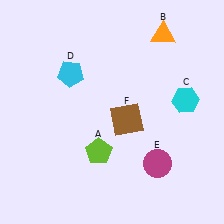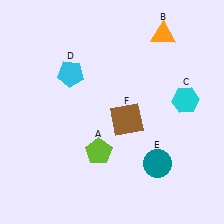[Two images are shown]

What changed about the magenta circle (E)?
In Image 1, E is magenta. In Image 2, it changed to teal.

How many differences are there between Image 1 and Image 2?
There is 1 difference between the two images.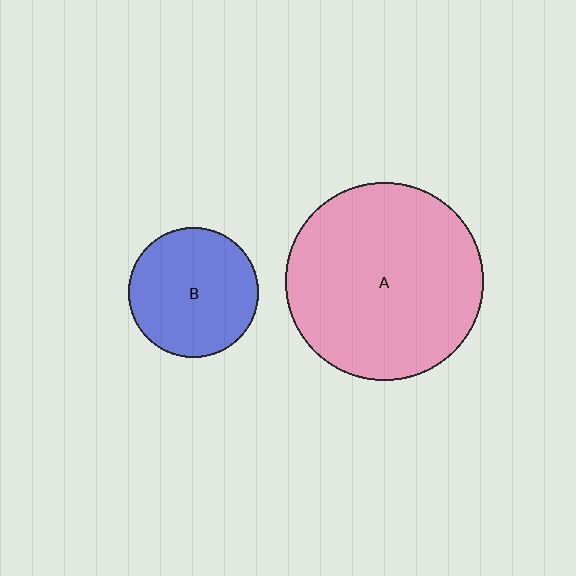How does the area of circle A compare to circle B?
Approximately 2.3 times.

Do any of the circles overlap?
No, none of the circles overlap.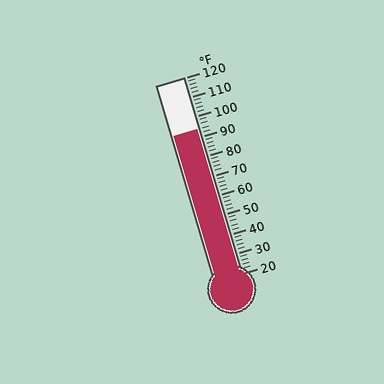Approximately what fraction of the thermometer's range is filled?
The thermometer is filled to approximately 75% of its range.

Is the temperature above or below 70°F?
The temperature is above 70°F.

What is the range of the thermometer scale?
The thermometer scale ranges from 20°F to 120°F.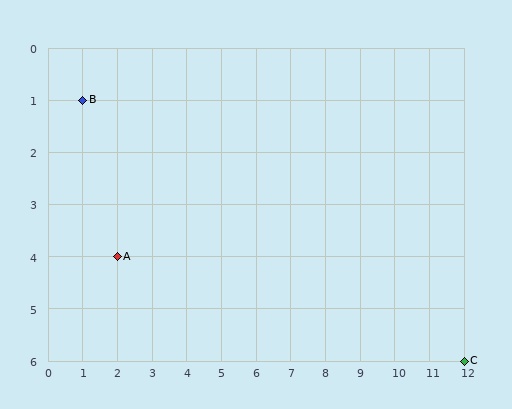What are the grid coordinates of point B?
Point B is at grid coordinates (1, 1).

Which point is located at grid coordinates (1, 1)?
Point B is at (1, 1).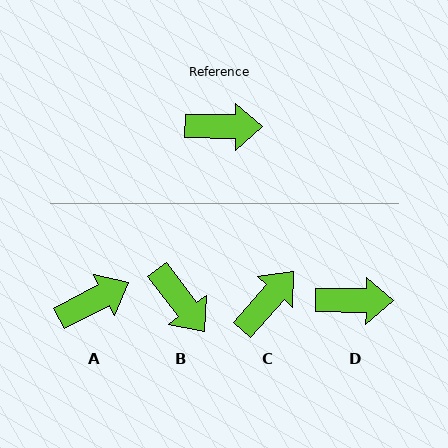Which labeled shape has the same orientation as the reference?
D.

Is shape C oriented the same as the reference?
No, it is off by about 50 degrees.